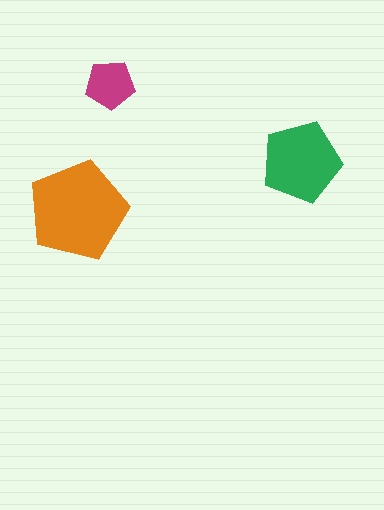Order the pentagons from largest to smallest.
the orange one, the green one, the magenta one.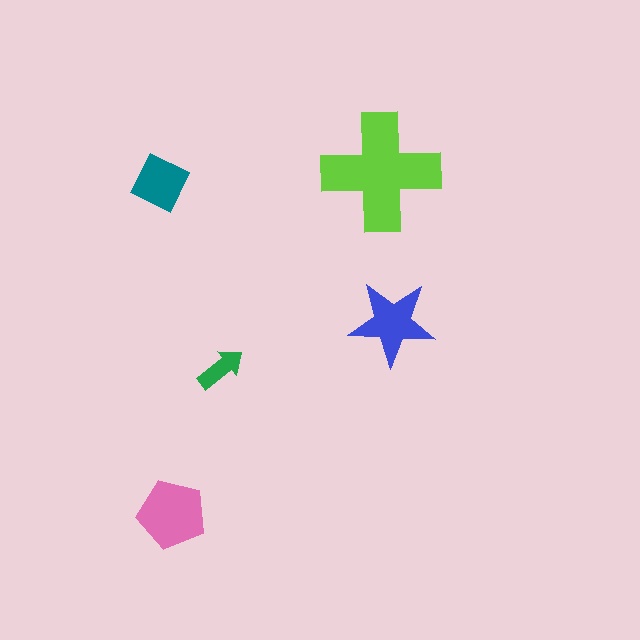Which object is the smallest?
The green arrow.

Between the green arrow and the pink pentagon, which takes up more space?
The pink pentagon.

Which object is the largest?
The lime cross.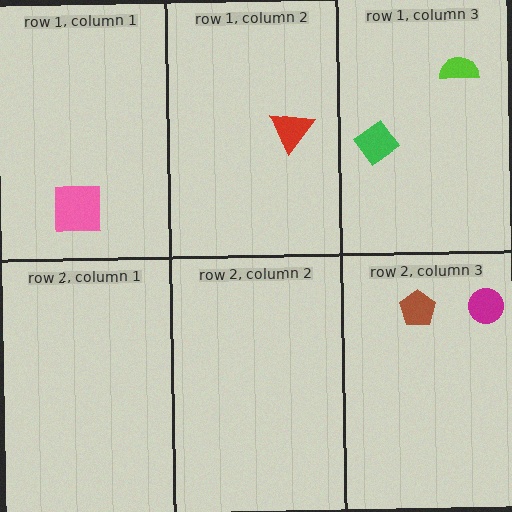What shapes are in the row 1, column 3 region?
The lime semicircle, the green diamond.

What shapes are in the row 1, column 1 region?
The pink square.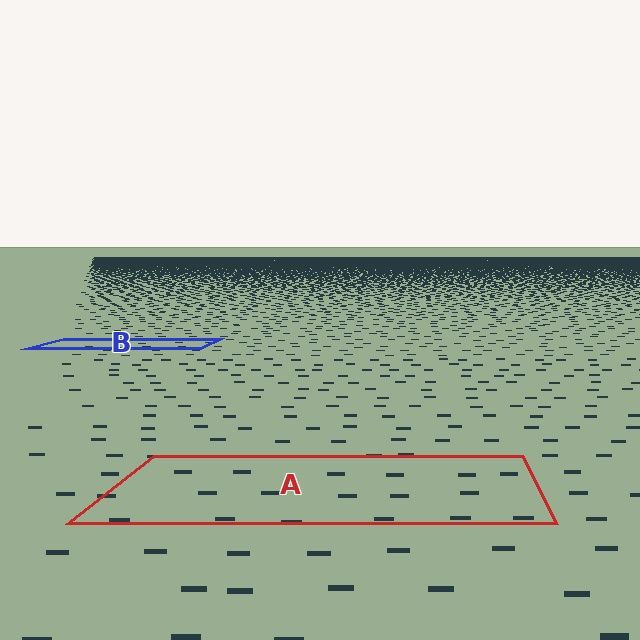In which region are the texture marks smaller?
The texture marks are smaller in region B, because it is farther away.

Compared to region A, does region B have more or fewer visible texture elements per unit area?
Region B has more texture elements per unit area — they are packed more densely because it is farther away.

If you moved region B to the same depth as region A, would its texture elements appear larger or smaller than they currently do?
They would appear larger. At a closer depth, the same texture elements are projected at a bigger on-screen size.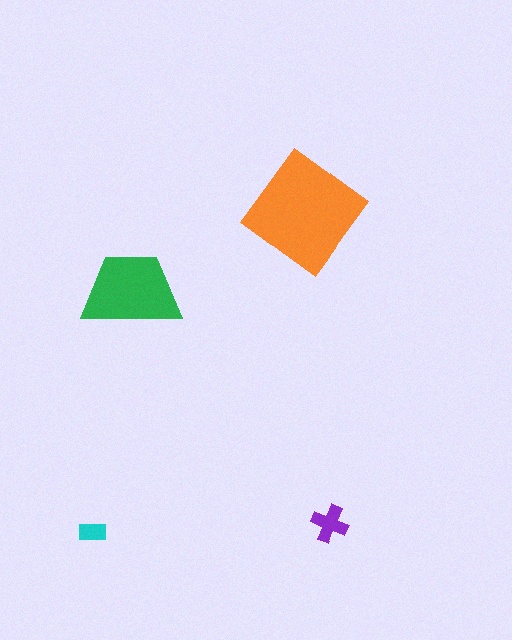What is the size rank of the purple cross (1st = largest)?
3rd.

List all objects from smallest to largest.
The cyan rectangle, the purple cross, the green trapezoid, the orange diamond.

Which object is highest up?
The orange diamond is topmost.